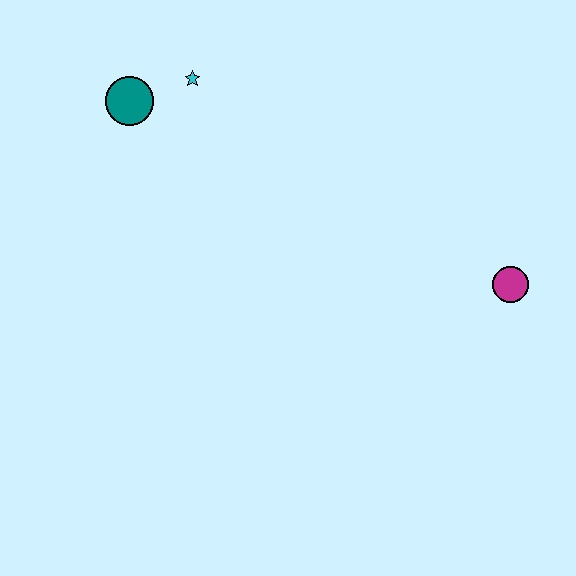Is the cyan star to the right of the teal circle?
Yes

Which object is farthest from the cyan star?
The magenta circle is farthest from the cyan star.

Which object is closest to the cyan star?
The teal circle is closest to the cyan star.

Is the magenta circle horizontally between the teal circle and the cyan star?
No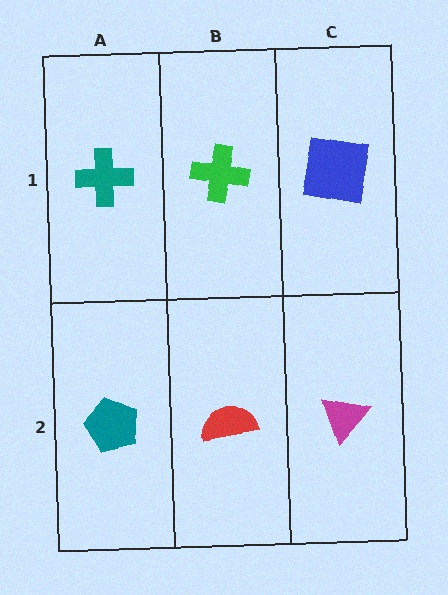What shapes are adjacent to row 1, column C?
A magenta triangle (row 2, column C), a green cross (row 1, column B).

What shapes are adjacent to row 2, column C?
A blue square (row 1, column C), a red semicircle (row 2, column B).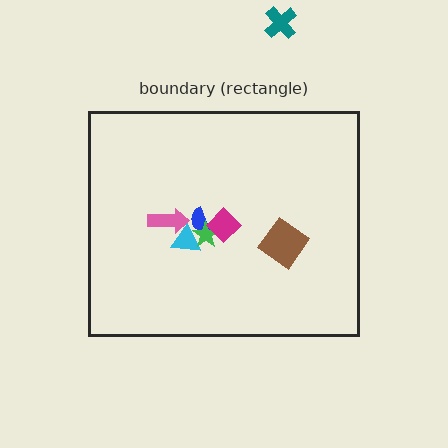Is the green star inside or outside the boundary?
Inside.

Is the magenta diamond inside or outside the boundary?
Inside.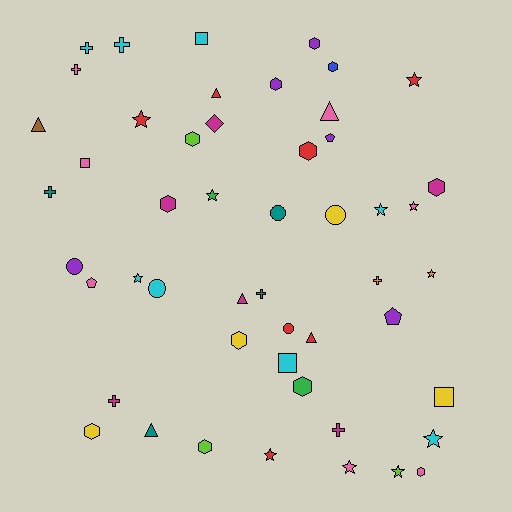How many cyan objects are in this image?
There are 8 cyan objects.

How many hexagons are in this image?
There are 12 hexagons.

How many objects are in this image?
There are 50 objects.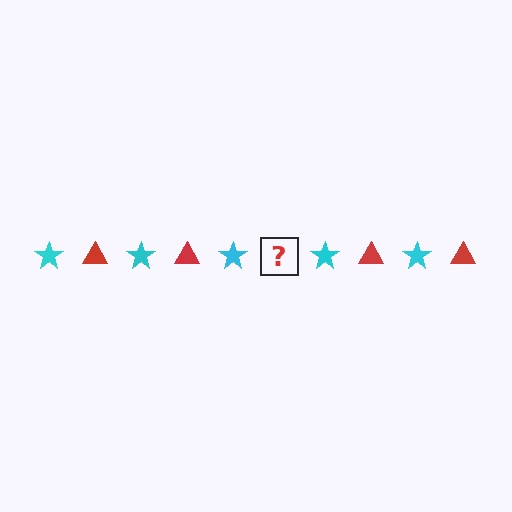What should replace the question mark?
The question mark should be replaced with a red triangle.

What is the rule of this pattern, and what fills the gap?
The rule is that the pattern alternates between cyan star and red triangle. The gap should be filled with a red triangle.